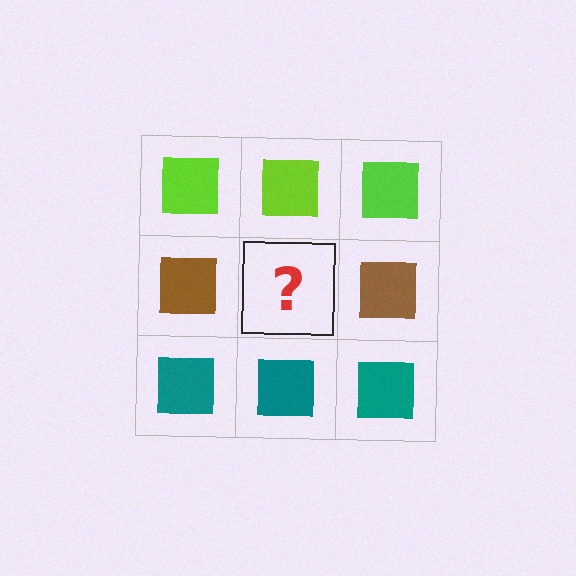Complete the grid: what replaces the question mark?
The question mark should be replaced with a brown square.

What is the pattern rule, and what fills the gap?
The rule is that each row has a consistent color. The gap should be filled with a brown square.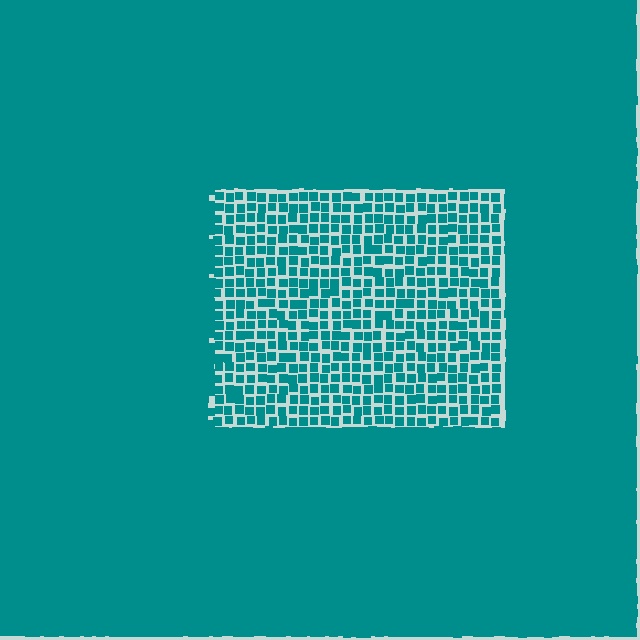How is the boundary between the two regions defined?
The boundary is defined by a change in element density (approximately 2.7x ratio). All elements are the same color, size, and shape.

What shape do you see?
I see a rectangle.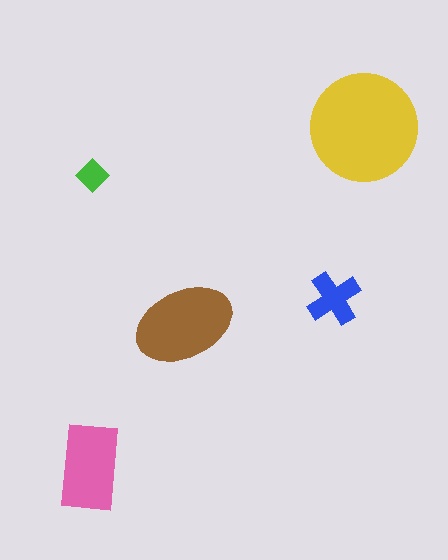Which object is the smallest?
The green diamond.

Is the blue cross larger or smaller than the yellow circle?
Smaller.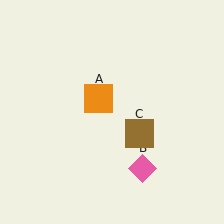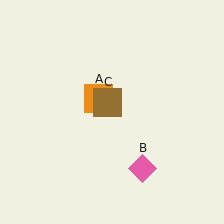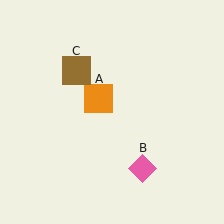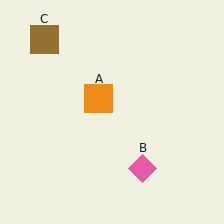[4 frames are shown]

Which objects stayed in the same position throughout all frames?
Orange square (object A) and pink diamond (object B) remained stationary.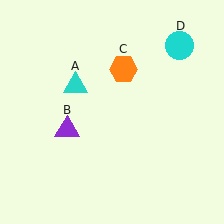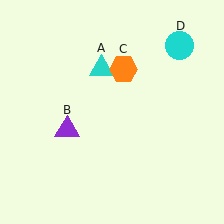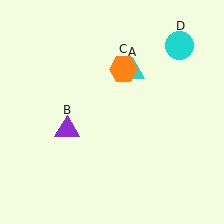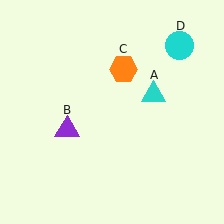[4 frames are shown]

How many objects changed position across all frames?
1 object changed position: cyan triangle (object A).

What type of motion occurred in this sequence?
The cyan triangle (object A) rotated clockwise around the center of the scene.